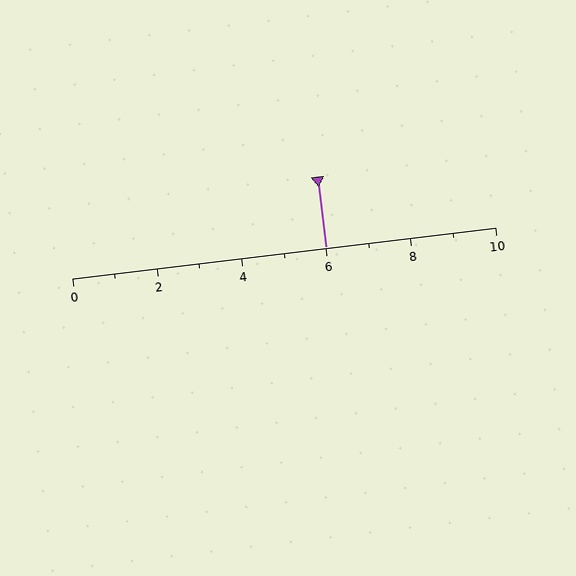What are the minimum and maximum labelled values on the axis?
The axis runs from 0 to 10.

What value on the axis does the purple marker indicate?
The marker indicates approximately 6.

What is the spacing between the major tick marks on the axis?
The major ticks are spaced 2 apart.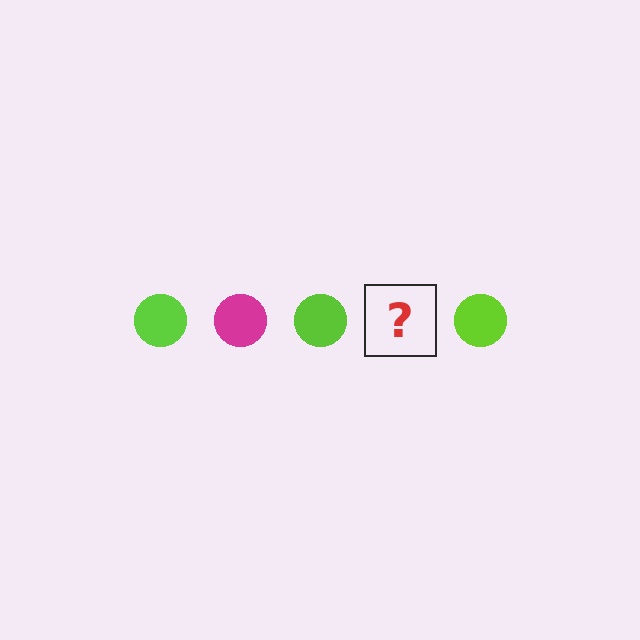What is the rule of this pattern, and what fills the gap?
The rule is that the pattern cycles through lime, magenta circles. The gap should be filled with a magenta circle.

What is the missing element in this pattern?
The missing element is a magenta circle.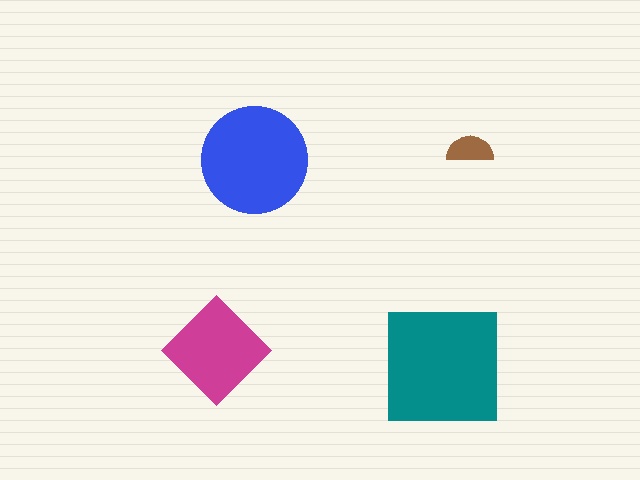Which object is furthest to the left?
The magenta diamond is leftmost.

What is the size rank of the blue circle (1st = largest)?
2nd.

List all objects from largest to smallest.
The teal square, the blue circle, the magenta diamond, the brown semicircle.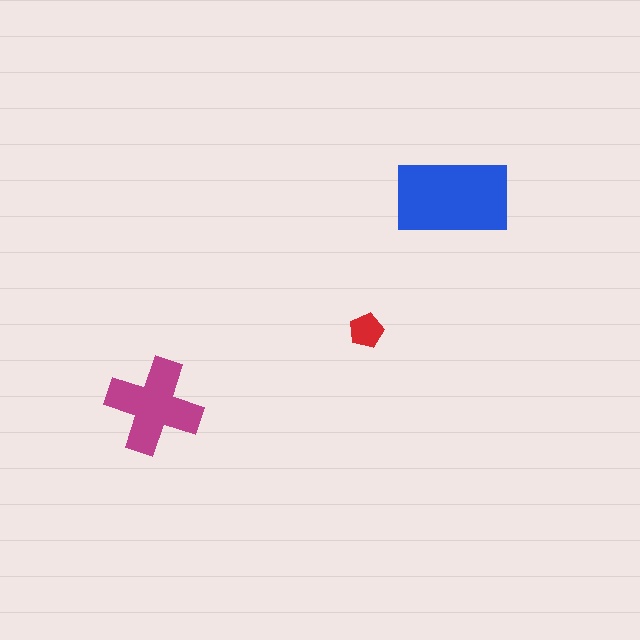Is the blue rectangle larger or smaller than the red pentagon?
Larger.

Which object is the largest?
The blue rectangle.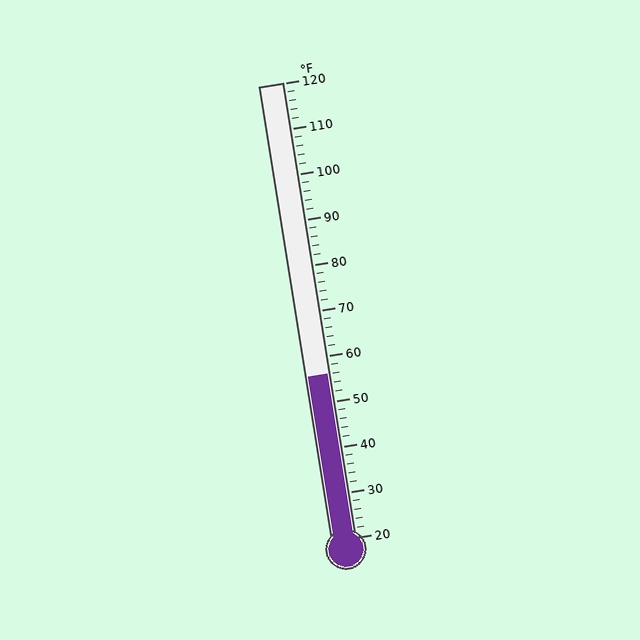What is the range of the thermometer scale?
The thermometer scale ranges from 20°F to 120°F.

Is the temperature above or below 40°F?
The temperature is above 40°F.